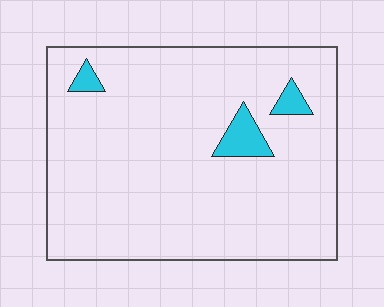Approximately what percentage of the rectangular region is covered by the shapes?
Approximately 5%.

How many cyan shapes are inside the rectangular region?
3.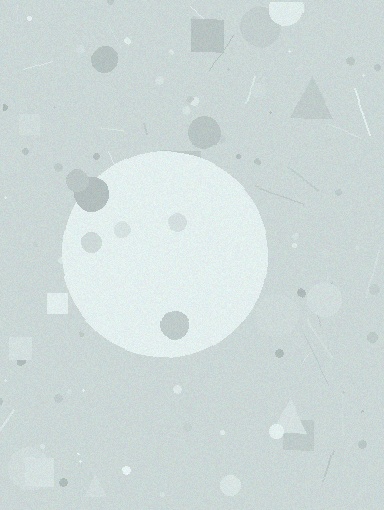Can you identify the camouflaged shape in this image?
The camouflaged shape is a circle.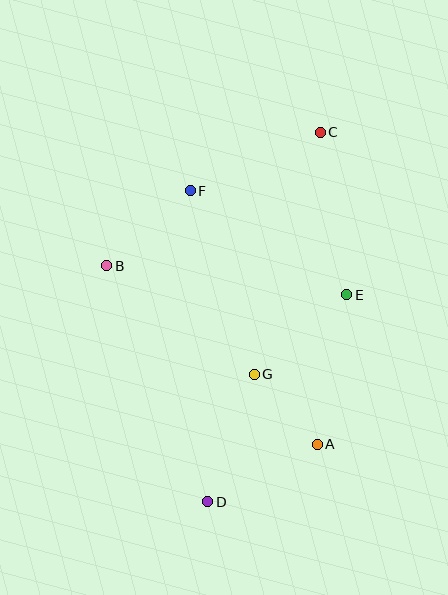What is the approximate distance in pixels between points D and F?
The distance between D and F is approximately 312 pixels.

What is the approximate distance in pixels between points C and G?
The distance between C and G is approximately 251 pixels.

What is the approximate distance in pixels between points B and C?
The distance between B and C is approximately 252 pixels.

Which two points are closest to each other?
Points A and G are closest to each other.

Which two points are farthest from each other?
Points C and D are farthest from each other.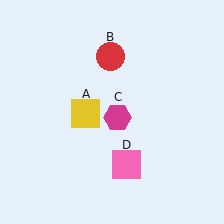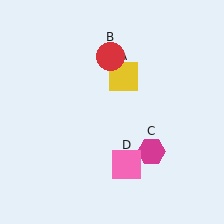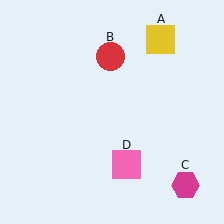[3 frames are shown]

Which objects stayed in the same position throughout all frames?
Red circle (object B) and pink square (object D) remained stationary.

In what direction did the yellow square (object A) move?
The yellow square (object A) moved up and to the right.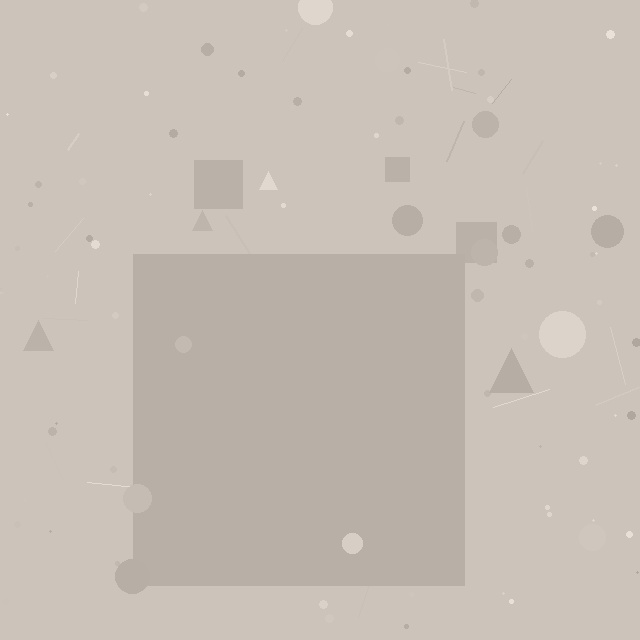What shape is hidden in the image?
A square is hidden in the image.